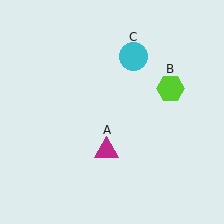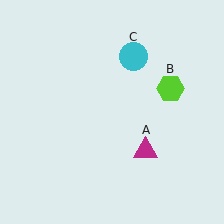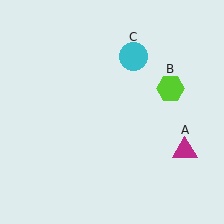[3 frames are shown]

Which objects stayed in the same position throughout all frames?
Lime hexagon (object B) and cyan circle (object C) remained stationary.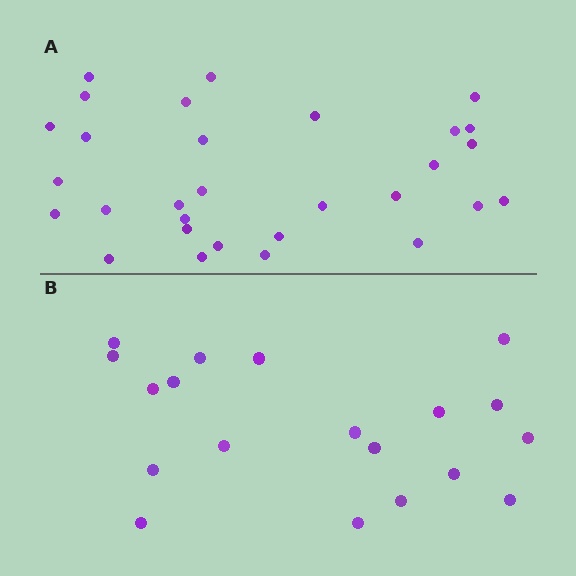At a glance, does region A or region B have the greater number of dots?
Region A (the top region) has more dots.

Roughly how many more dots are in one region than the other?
Region A has roughly 12 or so more dots than region B.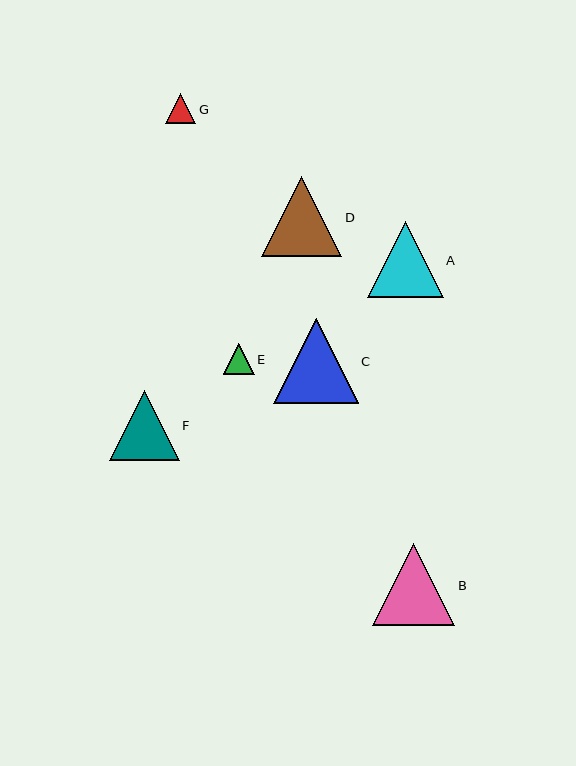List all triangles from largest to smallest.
From largest to smallest: C, B, D, A, F, E, G.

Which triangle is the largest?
Triangle C is the largest with a size of approximately 85 pixels.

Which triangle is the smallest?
Triangle G is the smallest with a size of approximately 30 pixels.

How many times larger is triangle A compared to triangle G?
Triangle A is approximately 2.5 times the size of triangle G.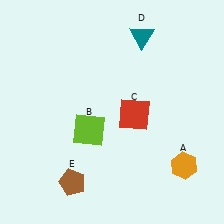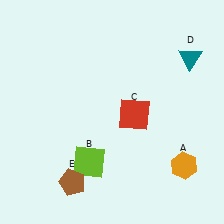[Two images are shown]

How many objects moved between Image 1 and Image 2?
2 objects moved between the two images.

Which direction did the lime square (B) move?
The lime square (B) moved down.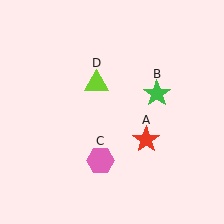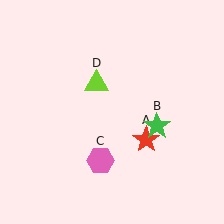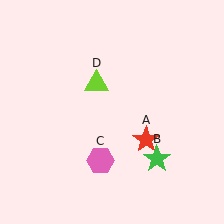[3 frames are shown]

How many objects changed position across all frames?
1 object changed position: green star (object B).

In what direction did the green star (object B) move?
The green star (object B) moved down.